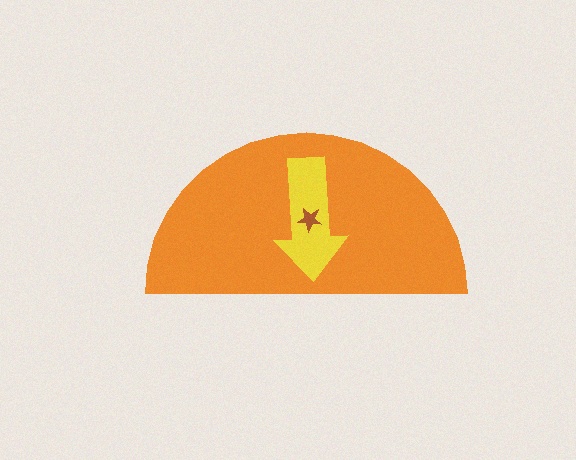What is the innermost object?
The brown star.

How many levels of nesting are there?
3.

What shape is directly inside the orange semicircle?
The yellow arrow.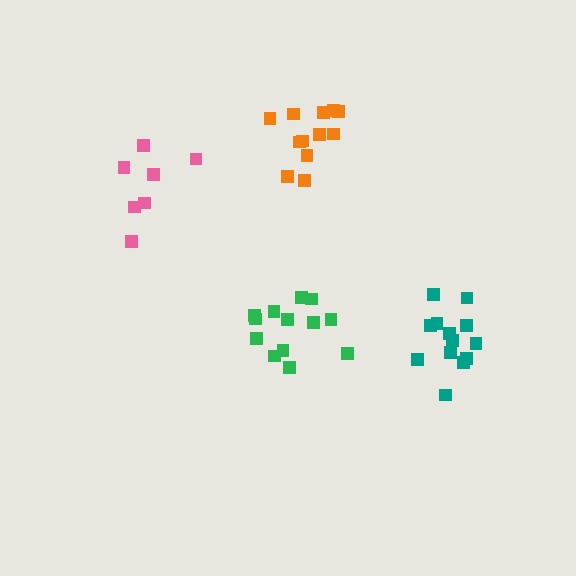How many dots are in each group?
Group 1: 12 dots, Group 2: 13 dots, Group 3: 7 dots, Group 4: 13 dots (45 total).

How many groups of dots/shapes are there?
There are 4 groups.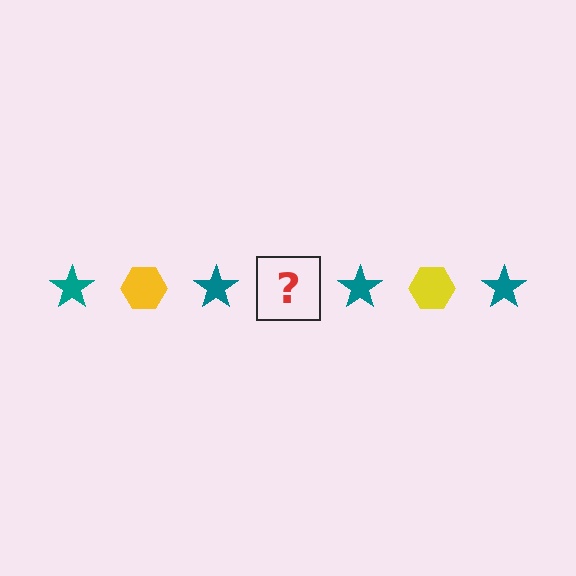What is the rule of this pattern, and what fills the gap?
The rule is that the pattern alternates between teal star and yellow hexagon. The gap should be filled with a yellow hexagon.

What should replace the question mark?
The question mark should be replaced with a yellow hexagon.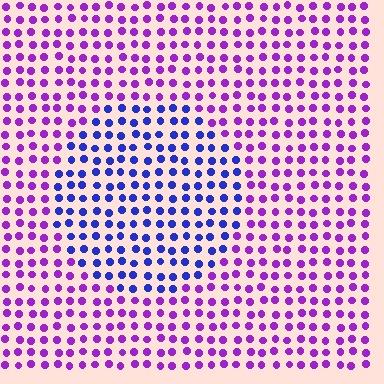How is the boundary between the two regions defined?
The boundary is defined purely by a slight shift in hue (about 49 degrees). Spacing, size, and orientation are identical on both sides.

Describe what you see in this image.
The image is filled with small purple elements in a uniform arrangement. A circle-shaped region is visible where the elements are tinted to a slightly different hue, forming a subtle color boundary.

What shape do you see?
I see a circle.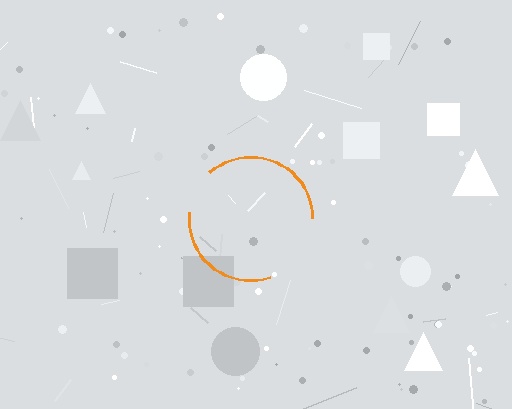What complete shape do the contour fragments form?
The contour fragments form a circle.